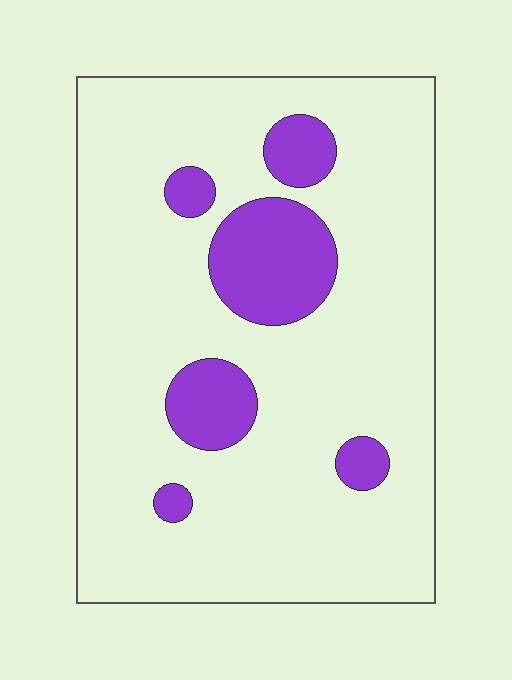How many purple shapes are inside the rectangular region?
6.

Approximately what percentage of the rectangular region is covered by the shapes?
Approximately 15%.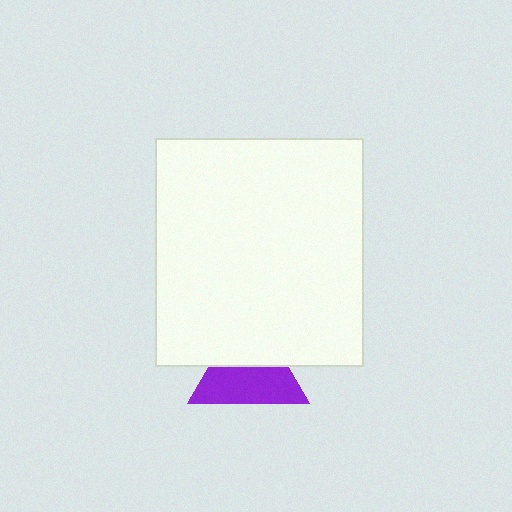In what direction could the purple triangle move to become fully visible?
The purple triangle could move down. That would shift it out from behind the white rectangle entirely.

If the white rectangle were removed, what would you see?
You would see the complete purple triangle.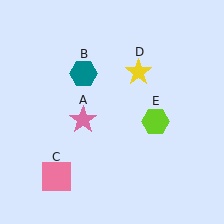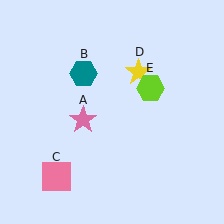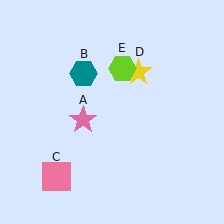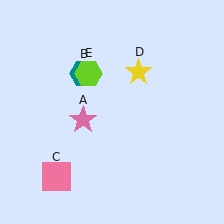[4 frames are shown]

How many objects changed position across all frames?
1 object changed position: lime hexagon (object E).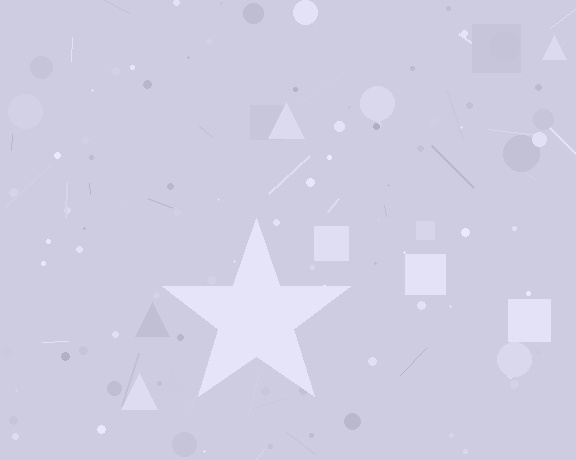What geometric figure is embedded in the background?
A star is embedded in the background.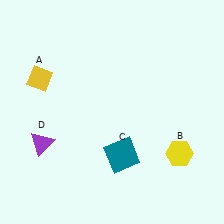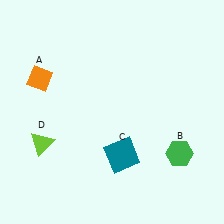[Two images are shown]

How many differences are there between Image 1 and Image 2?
There are 3 differences between the two images.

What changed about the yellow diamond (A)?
In Image 1, A is yellow. In Image 2, it changed to orange.